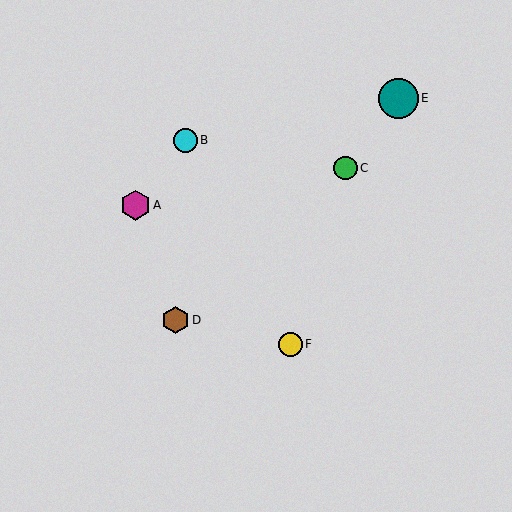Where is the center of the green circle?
The center of the green circle is at (345, 168).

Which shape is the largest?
The teal circle (labeled E) is the largest.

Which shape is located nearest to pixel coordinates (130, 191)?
The magenta hexagon (labeled A) at (135, 205) is nearest to that location.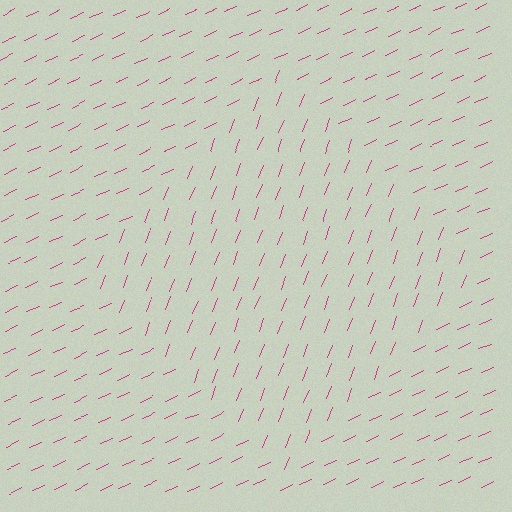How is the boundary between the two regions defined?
The boundary is defined purely by a change in line orientation (approximately 45 degrees difference). All lines are the same color and thickness.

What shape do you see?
I see a diamond.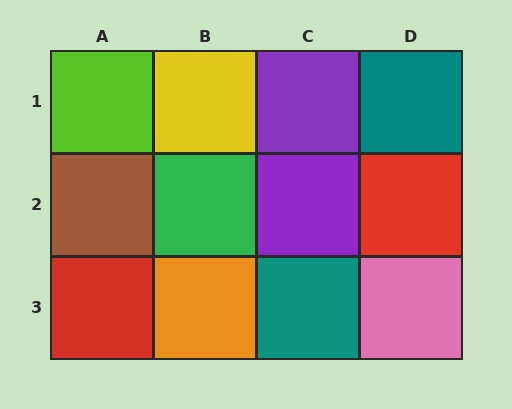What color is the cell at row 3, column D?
Pink.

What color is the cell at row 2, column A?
Brown.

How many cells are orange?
1 cell is orange.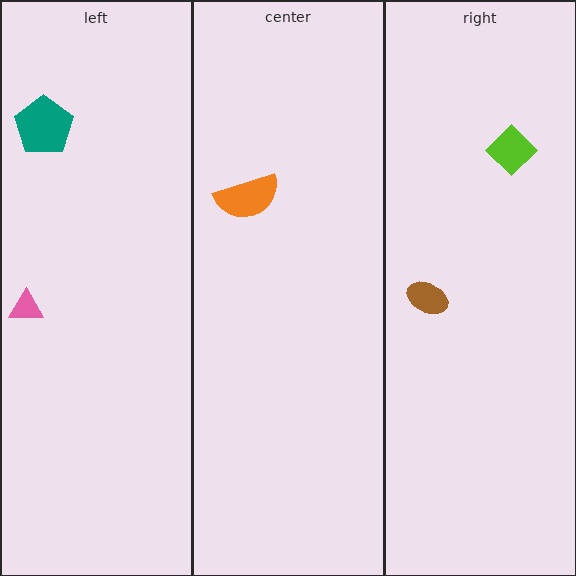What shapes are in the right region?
The brown ellipse, the lime diamond.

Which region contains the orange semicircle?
The center region.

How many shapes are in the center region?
1.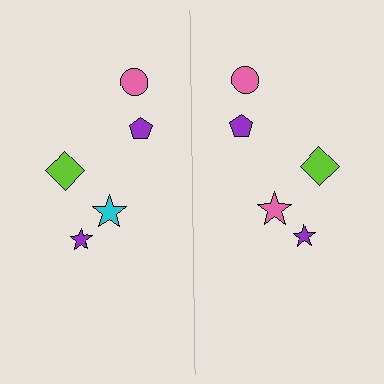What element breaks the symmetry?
The pink star on the right side breaks the symmetry — its mirror counterpart is cyan.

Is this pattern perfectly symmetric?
No, the pattern is not perfectly symmetric. The pink star on the right side breaks the symmetry — its mirror counterpart is cyan.